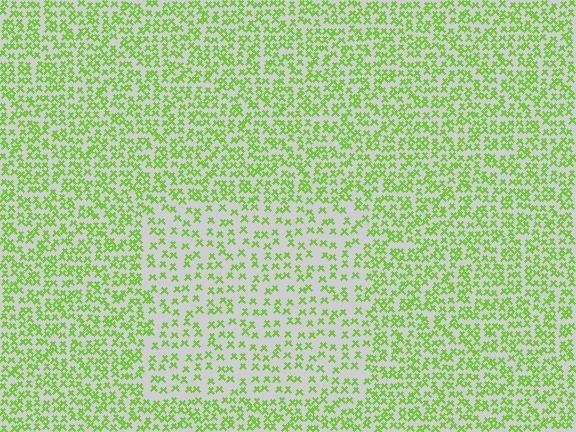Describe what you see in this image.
The image contains small lime elements arranged at two different densities. A rectangle-shaped region is visible where the elements are less densely packed than the surrounding area.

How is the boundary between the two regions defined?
The boundary is defined by a change in element density (approximately 1.8x ratio). All elements are the same color, size, and shape.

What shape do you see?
I see a rectangle.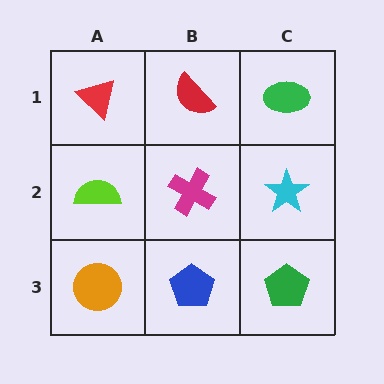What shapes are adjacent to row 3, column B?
A magenta cross (row 2, column B), an orange circle (row 3, column A), a green pentagon (row 3, column C).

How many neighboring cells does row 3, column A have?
2.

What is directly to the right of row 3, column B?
A green pentagon.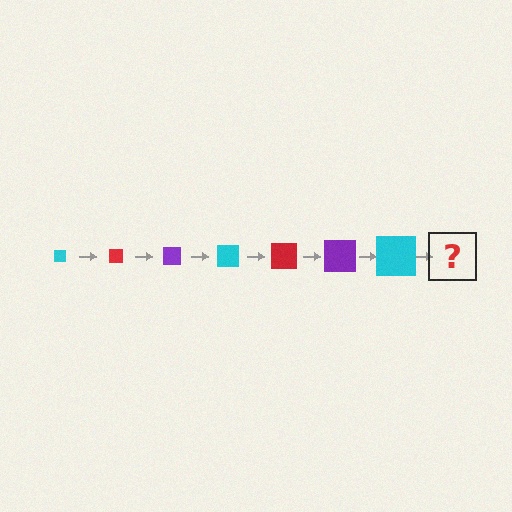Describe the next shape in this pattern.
It should be a red square, larger than the previous one.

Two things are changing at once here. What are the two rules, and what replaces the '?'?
The two rules are that the square grows larger each step and the color cycles through cyan, red, and purple. The '?' should be a red square, larger than the previous one.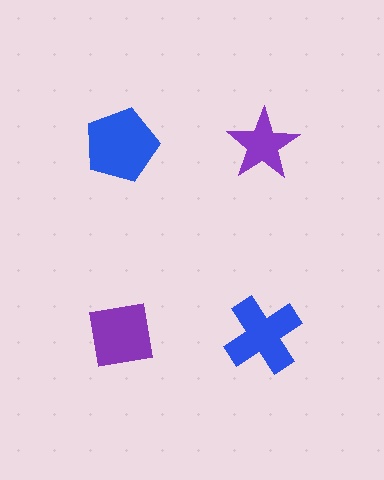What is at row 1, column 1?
A blue pentagon.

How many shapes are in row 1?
2 shapes.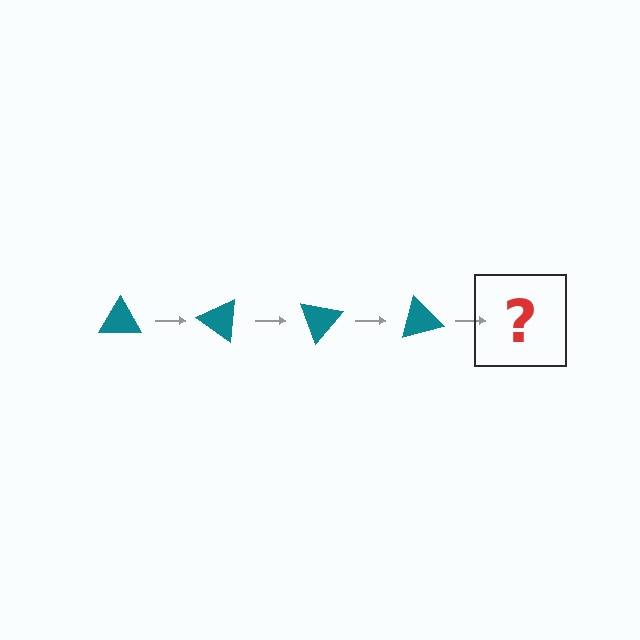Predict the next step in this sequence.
The next step is a teal triangle rotated 140 degrees.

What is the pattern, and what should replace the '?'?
The pattern is that the triangle rotates 35 degrees each step. The '?' should be a teal triangle rotated 140 degrees.